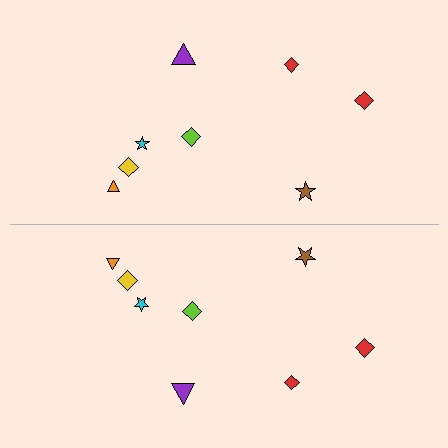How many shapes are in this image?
There are 16 shapes in this image.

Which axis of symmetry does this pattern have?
The pattern has a horizontal axis of symmetry running through the center of the image.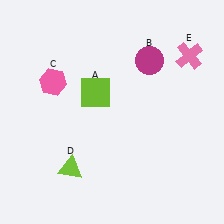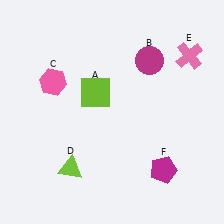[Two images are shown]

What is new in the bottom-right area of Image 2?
A magenta pentagon (F) was added in the bottom-right area of Image 2.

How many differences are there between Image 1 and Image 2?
There is 1 difference between the two images.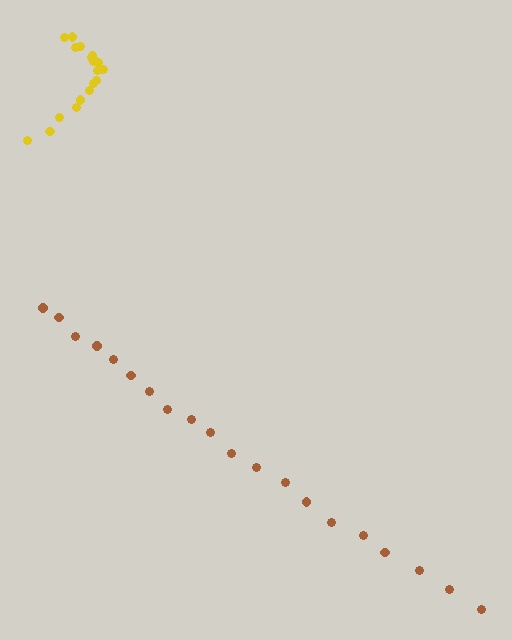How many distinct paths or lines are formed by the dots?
There are 2 distinct paths.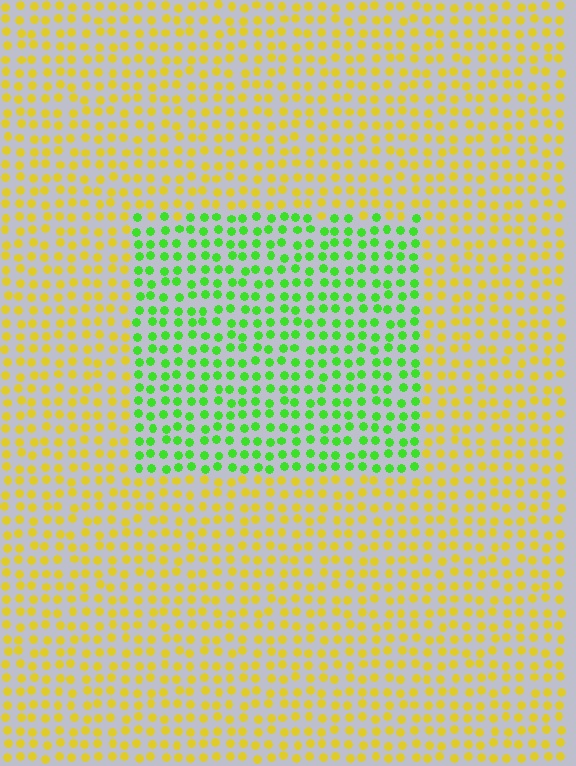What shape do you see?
I see a rectangle.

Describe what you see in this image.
The image is filled with small yellow elements in a uniform arrangement. A rectangle-shaped region is visible where the elements are tinted to a slightly different hue, forming a subtle color boundary.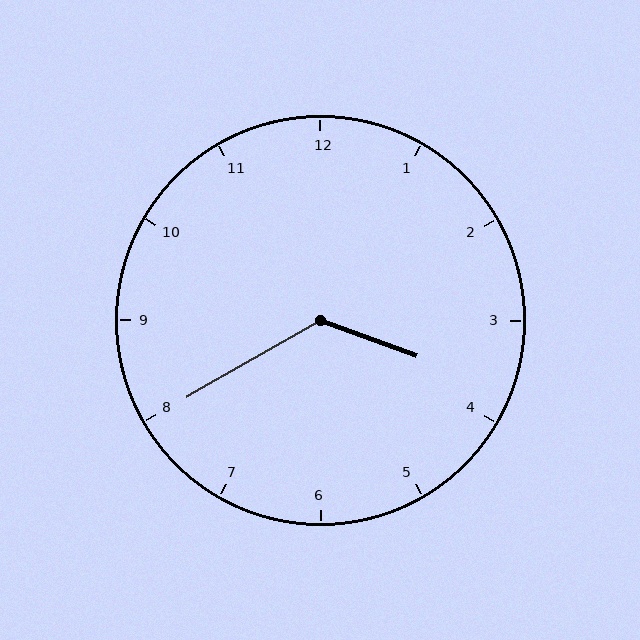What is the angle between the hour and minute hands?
Approximately 130 degrees.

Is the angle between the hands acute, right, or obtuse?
It is obtuse.